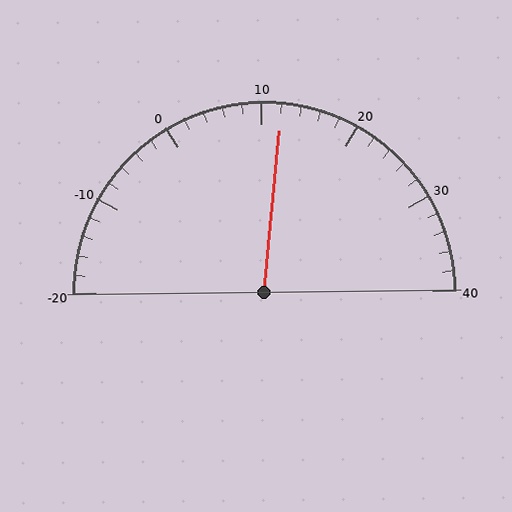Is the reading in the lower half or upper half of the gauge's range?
The reading is in the upper half of the range (-20 to 40).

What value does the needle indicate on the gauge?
The needle indicates approximately 12.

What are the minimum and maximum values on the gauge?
The gauge ranges from -20 to 40.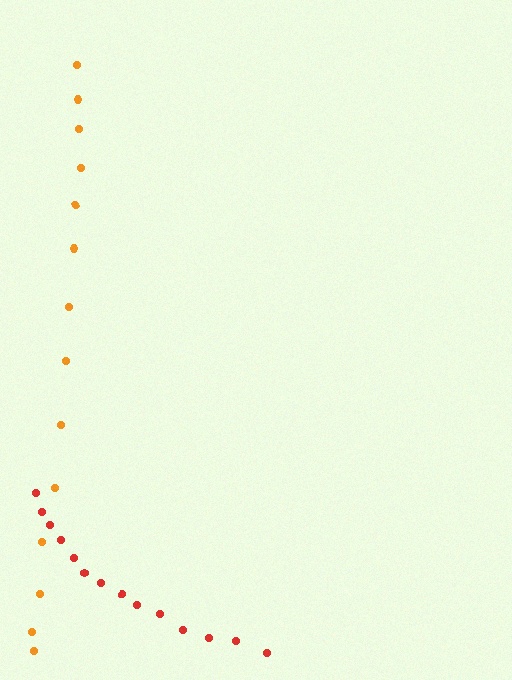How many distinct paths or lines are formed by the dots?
There are 2 distinct paths.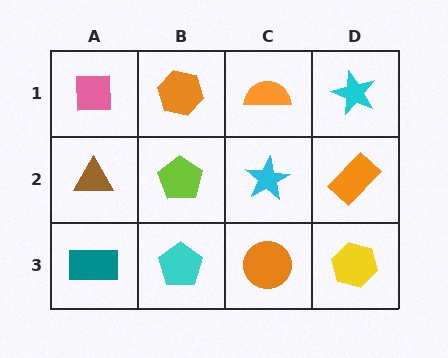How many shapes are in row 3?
4 shapes.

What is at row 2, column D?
An orange rectangle.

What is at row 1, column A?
A pink square.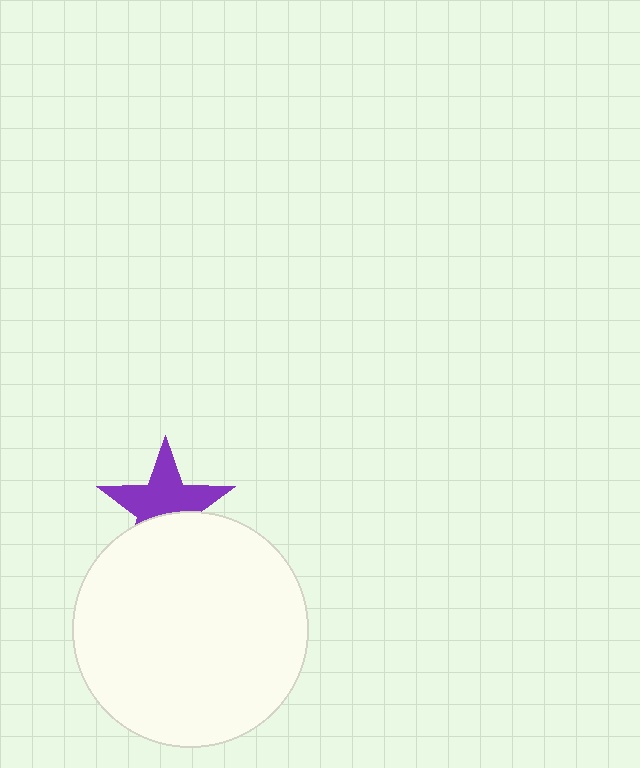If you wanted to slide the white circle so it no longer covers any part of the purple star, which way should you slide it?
Slide it down — that is the most direct way to separate the two shapes.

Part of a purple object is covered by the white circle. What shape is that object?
It is a star.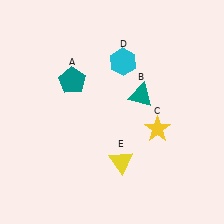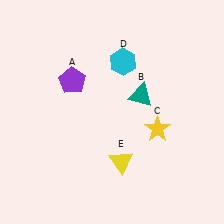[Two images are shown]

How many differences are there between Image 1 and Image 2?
There is 1 difference between the two images.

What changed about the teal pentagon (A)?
In Image 1, A is teal. In Image 2, it changed to purple.